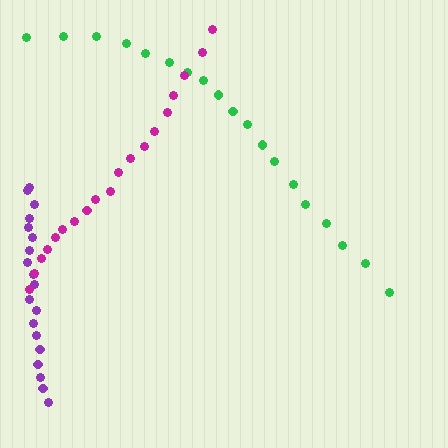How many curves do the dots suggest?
There are 3 distinct paths.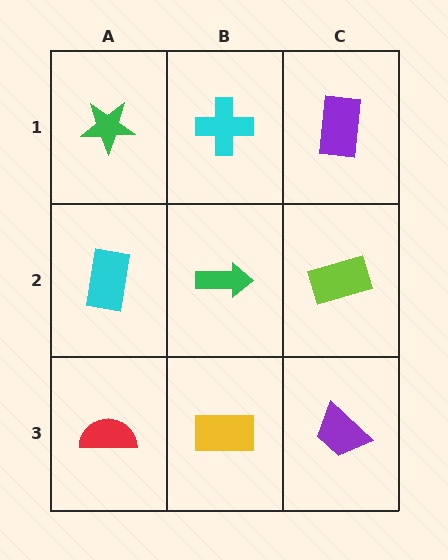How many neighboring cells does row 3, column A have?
2.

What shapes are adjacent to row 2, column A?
A green star (row 1, column A), a red semicircle (row 3, column A), a green arrow (row 2, column B).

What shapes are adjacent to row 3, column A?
A cyan rectangle (row 2, column A), a yellow rectangle (row 3, column B).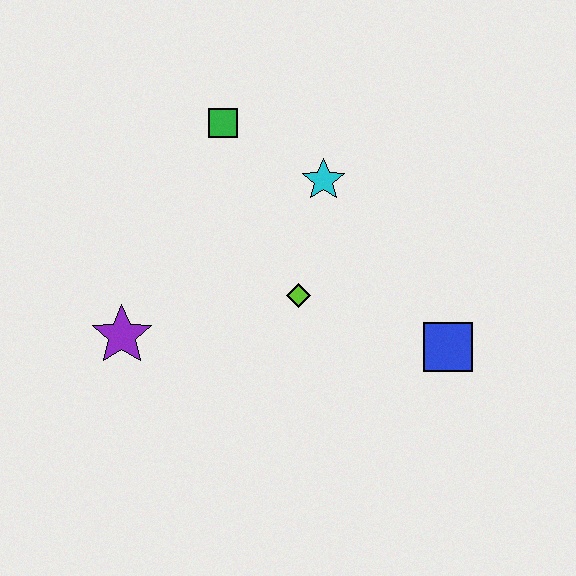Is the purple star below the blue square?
No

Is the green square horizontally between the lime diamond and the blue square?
No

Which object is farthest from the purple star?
The blue square is farthest from the purple star.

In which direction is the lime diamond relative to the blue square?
The lime diamond is to the left of the blue square.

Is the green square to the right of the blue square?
No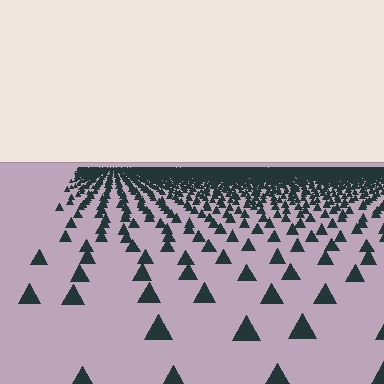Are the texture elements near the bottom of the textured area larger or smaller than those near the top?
Larger. Near the bottom, elements are closer to the viewer and appear at a bigger on-screen size.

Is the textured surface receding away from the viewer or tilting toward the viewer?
The surface is receding away from the viewer. Texture elements get smaller and denser toward the top.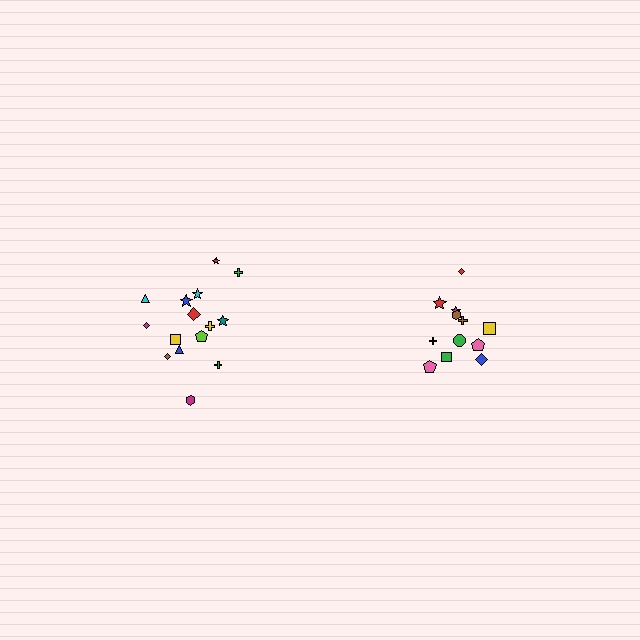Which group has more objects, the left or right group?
The left group.